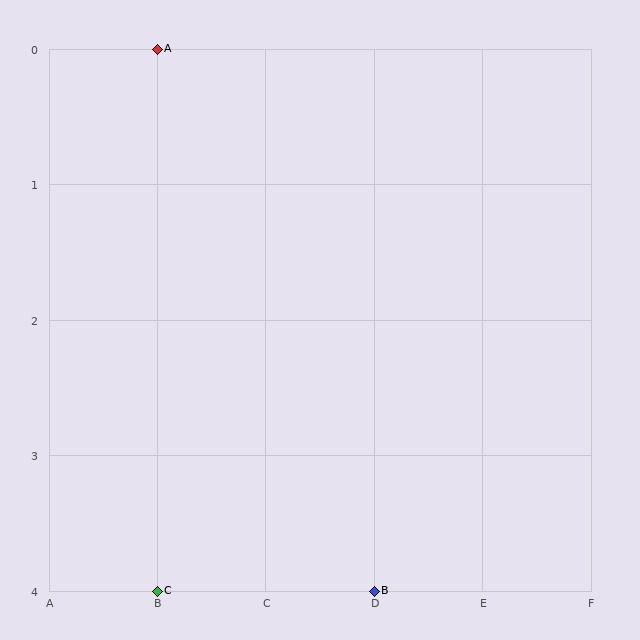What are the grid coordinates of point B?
Point B is at grid coordinates (D, 4).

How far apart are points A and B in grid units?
Points A and B are 2 columns and 4 rows apart (about 4.5 grid units diagonally).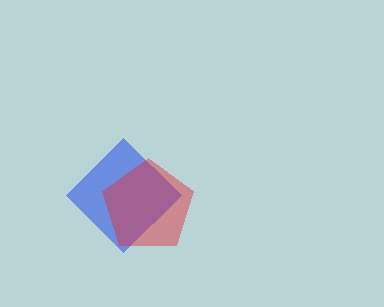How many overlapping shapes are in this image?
There are 2 overlapping shapes in the image.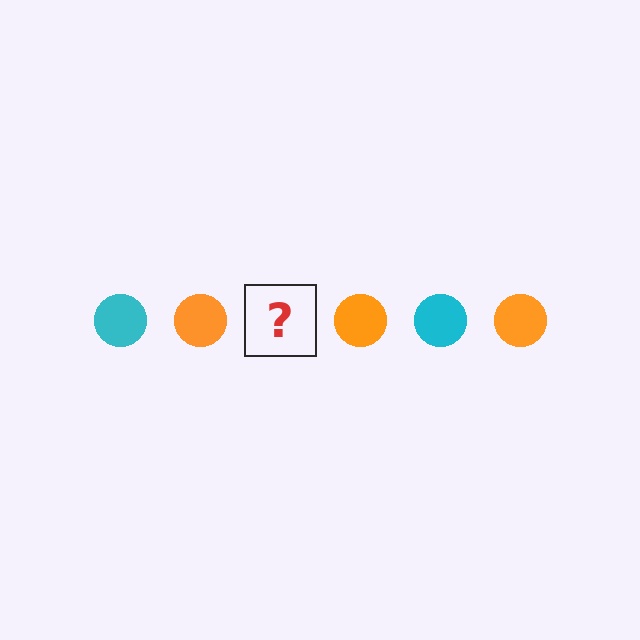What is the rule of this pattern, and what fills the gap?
The rule is that the pattern cycles through cyan, orange circles. The gap should be filled with a cyan circle.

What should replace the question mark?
The question mark should be replaced with a cyan circle.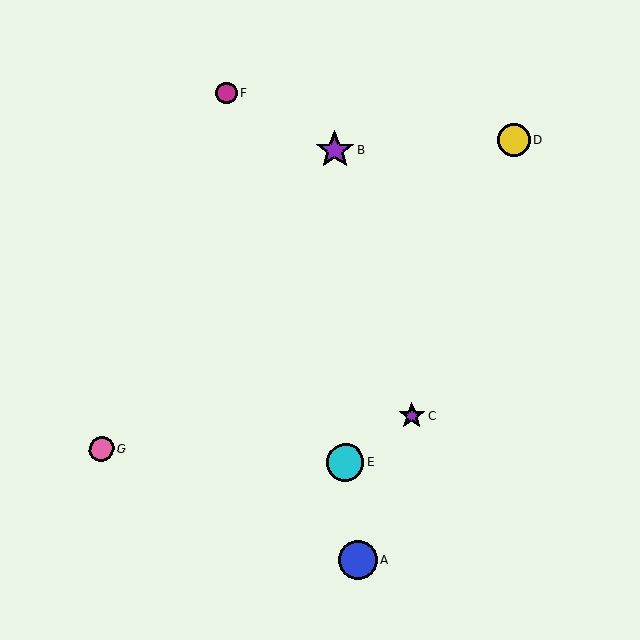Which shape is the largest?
The purple star (labeled B) is the largest.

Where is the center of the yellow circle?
The center of the yellow circle is at (513, 140).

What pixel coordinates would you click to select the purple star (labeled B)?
Click at (334, 150) to select the purple star B.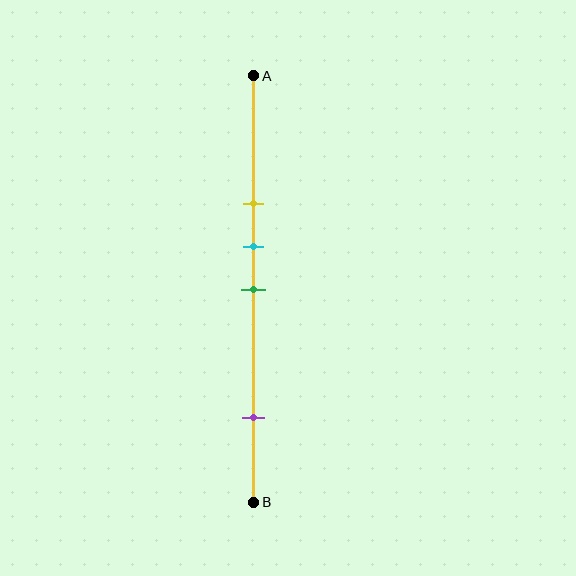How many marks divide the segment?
There are 4 marks dividing the segment.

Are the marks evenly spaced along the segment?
No, the marks are not evenly spaced.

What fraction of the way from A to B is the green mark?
The green mark is approximately 50% (0.5) of the way from A to B.